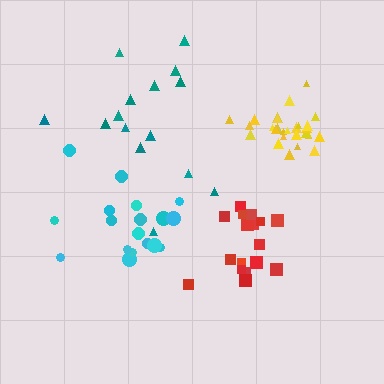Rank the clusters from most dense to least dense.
yellow, red, cyan, teal.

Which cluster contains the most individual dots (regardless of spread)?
Yellow (27).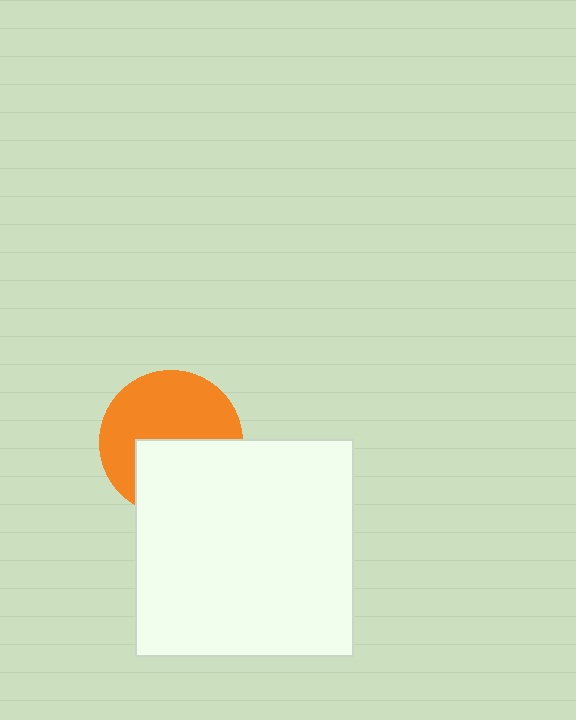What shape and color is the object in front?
The object in front is a white square.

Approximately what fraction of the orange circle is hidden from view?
Roughly 42% of the orange circle is hidden behind the white square.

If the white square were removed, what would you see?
You would see the complete orange circle.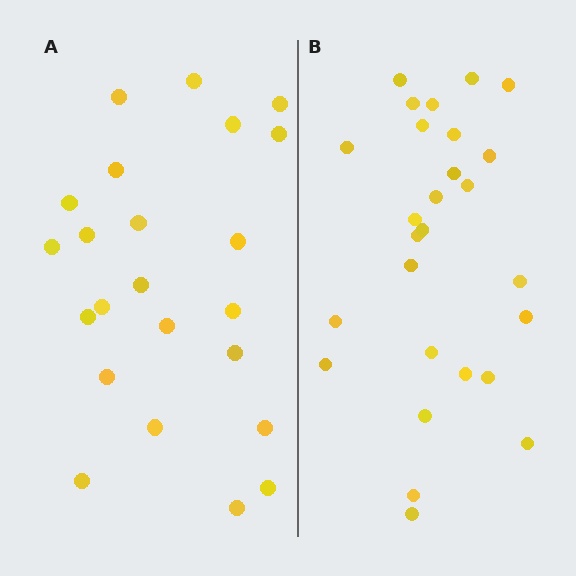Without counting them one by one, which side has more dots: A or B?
Region B (the right region) has more dots.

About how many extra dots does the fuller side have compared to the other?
Region B has about 4 more dots than region A.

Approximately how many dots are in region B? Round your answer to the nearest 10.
About 30 dots. (The exact count is 27, which rounds to 30.)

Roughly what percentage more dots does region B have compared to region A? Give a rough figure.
About 15% more.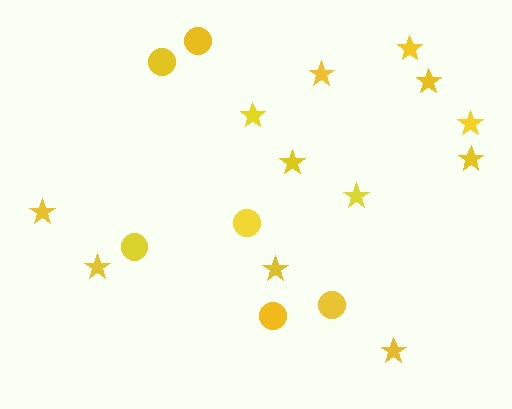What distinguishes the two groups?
There are 2 groups: one group of stars (12) and one group of circles (6).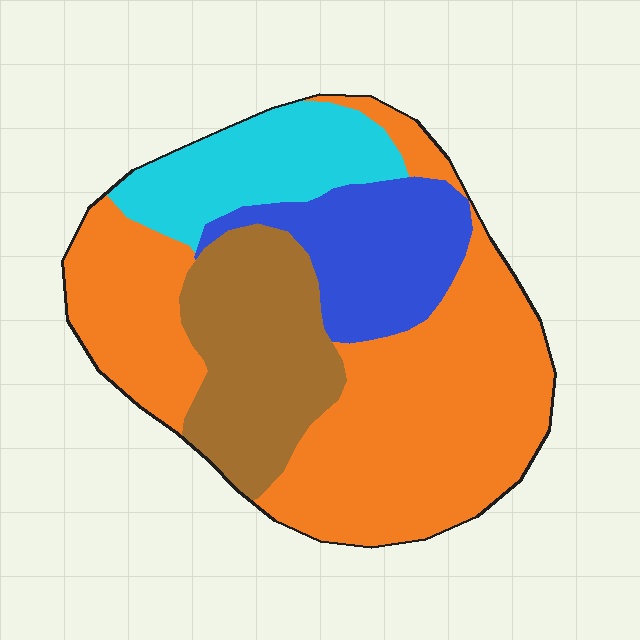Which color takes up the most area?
Orange, at roughly 50%.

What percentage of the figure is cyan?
Cyan covers about 15% of the figure.